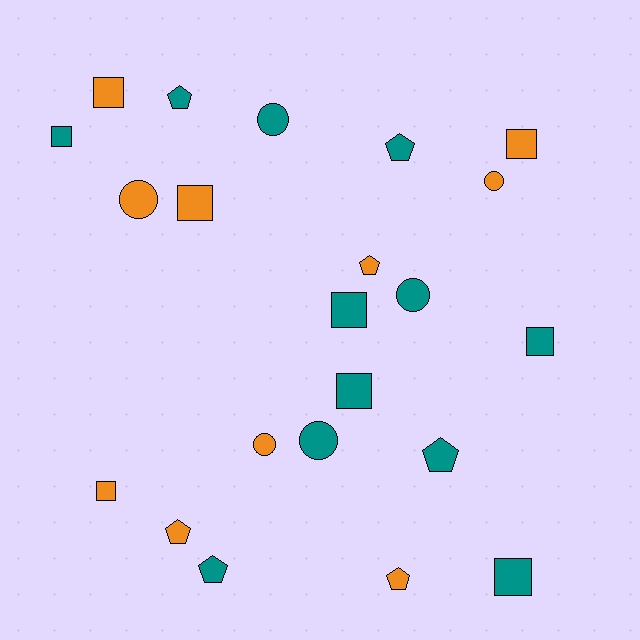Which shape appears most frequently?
Square, with 9 objects.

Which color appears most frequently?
Teal, with 12 objects.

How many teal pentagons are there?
There are 4 teal pentagons.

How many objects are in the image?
There are 22 objects.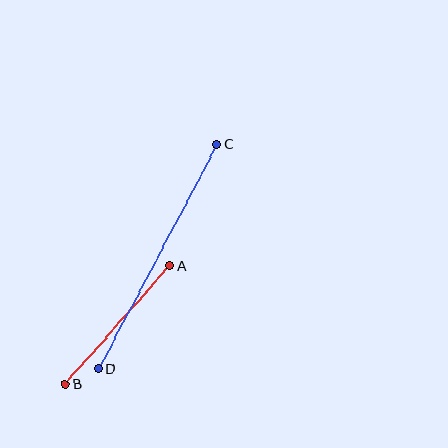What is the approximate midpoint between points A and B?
The midpoint is at approximately (117, 325) pixels.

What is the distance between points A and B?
The distance is approximately 158 pixels.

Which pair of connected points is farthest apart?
Points C and D are farthest apart.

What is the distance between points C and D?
The distance is approximately 254 pixels.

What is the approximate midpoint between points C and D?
The midpoint is at approximately (158, 256) pixels.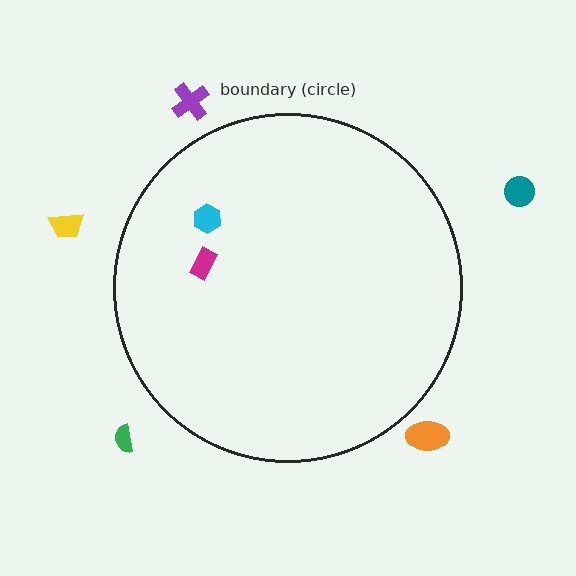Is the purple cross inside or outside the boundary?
Outside.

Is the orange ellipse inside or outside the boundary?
Outside.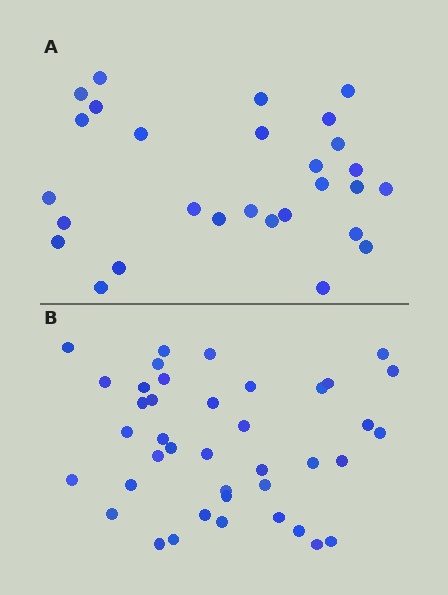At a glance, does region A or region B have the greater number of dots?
Region B (the bottom region) has more dots.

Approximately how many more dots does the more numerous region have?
Region B has roughly 12 or so more dots than region A.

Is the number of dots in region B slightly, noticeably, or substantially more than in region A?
Region B has noticeably more, but not dramatically so. The ratio is roughly 1.4 to 1.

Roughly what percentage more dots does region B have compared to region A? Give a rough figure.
About 45% more.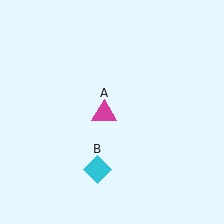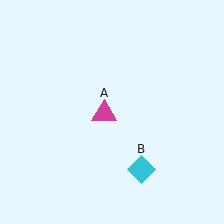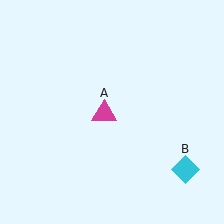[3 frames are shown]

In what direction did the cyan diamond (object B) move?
The cyan diamond (object B) moved right.